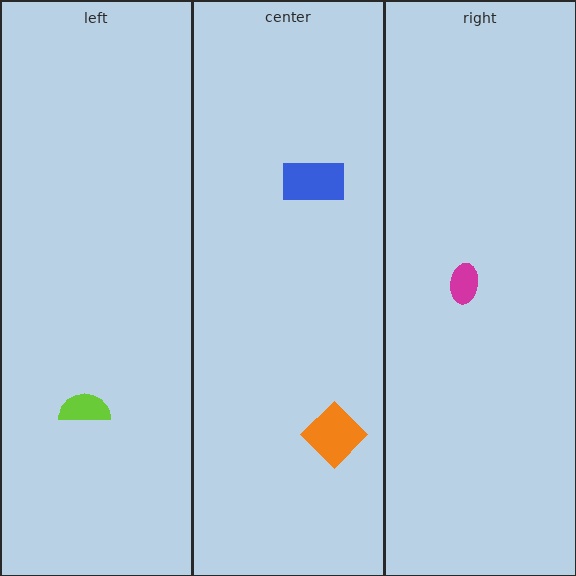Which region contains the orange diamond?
The center region.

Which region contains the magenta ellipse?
The right region.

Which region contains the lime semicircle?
The left region.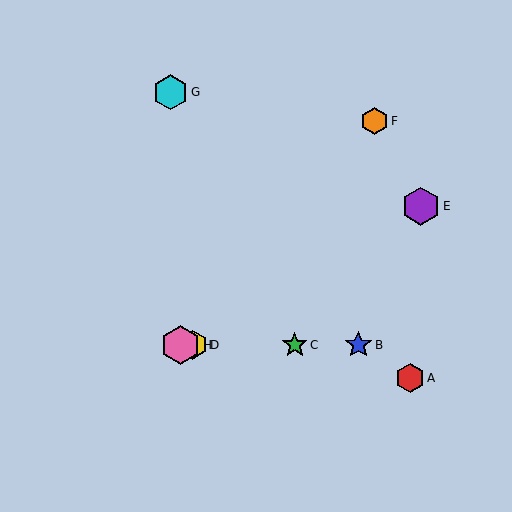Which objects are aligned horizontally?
Objects B, C, D, H are aligned horizontally.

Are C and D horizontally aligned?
Yes, both are at y≈345.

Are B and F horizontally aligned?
No, B is at y≈345 and F is at y≈121.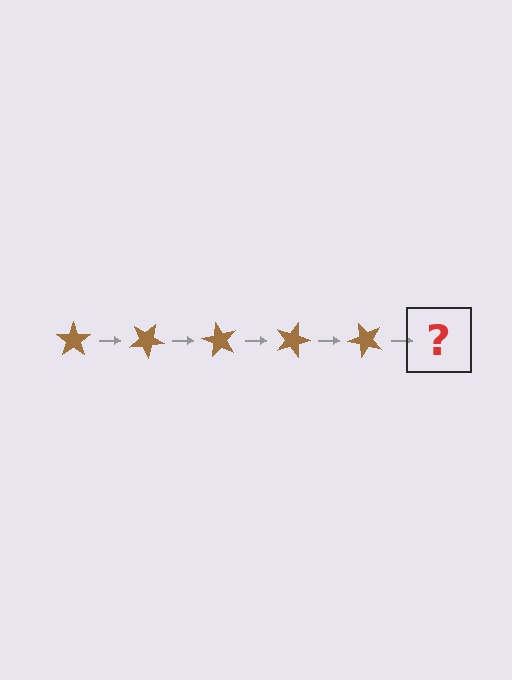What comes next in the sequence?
The next element should be a brown star rotated 150 degrees.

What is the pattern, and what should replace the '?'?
The pattern is that the star rotates 30 degrees each step. The '?' should be a brown star rotated 150 degrees.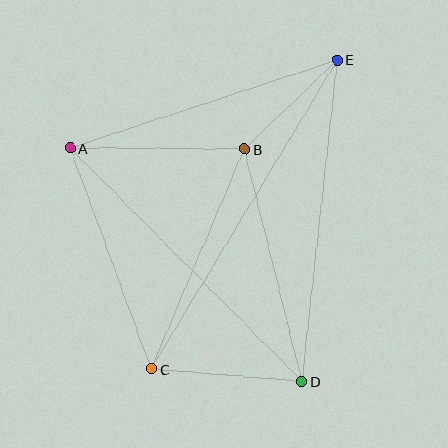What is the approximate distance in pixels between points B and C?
The distance between B and C is approximately 239 pixels.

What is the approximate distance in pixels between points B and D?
The distance between B and D is approximately 239 pixels.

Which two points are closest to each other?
Points B and E are closest to each other.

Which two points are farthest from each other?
Points C and E are farthest from each other.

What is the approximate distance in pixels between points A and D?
The distance between A and D is approximately 329 pixels.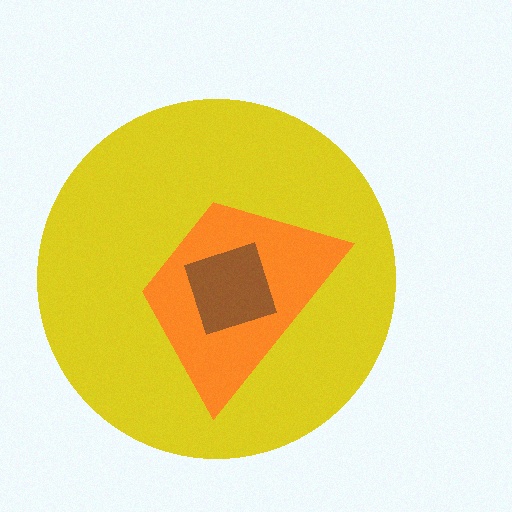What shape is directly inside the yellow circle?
The orange trapezoid.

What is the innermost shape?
The brown diamond.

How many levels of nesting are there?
3.